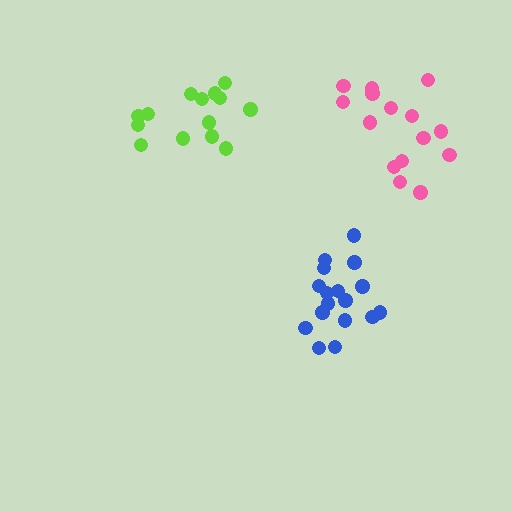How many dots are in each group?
Group 1: 14 dots, Group 2: 17 dots, Group 3: 15 dots (46 total).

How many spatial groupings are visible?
There are 3 spatial groupings.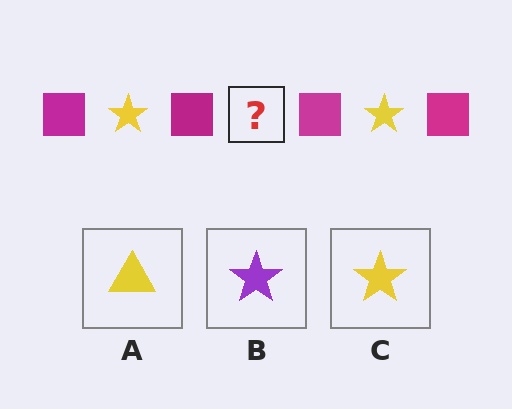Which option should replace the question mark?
Option C.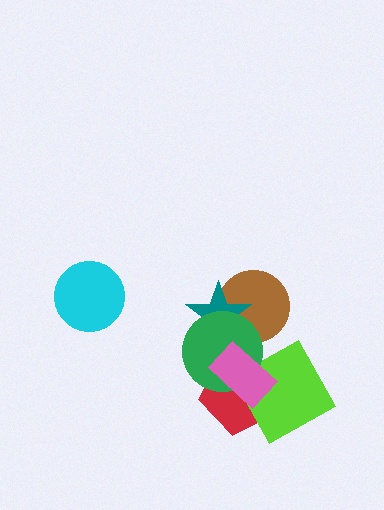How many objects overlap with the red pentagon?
3 objects overlap with the red pentagon.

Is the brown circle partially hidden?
Yes, it is partially covered by another shape.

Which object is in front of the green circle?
The pink rectangle is in front of the green circle.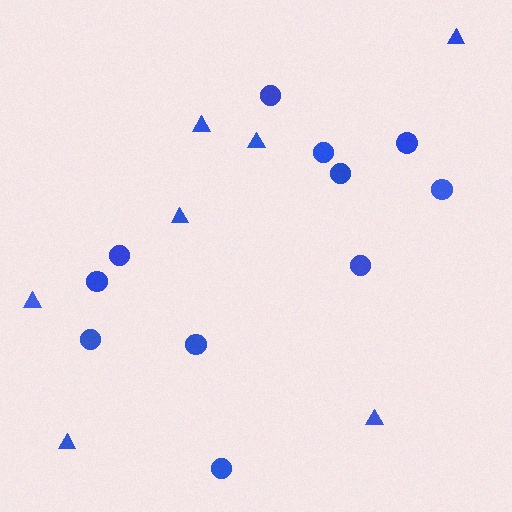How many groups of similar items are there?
There are 2 groups: one group of circles (11) and one group of triangles (7).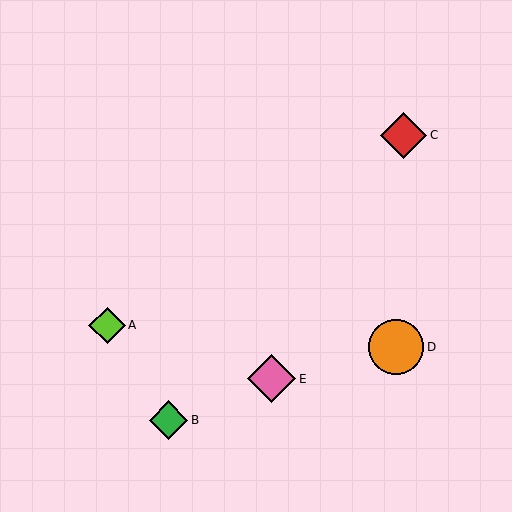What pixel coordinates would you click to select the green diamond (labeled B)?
Click at (168, 420) to select the green diamond B.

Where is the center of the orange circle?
The center of the orange circle is at (396, 347).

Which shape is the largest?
The orange circle (labeled D) is the largest.